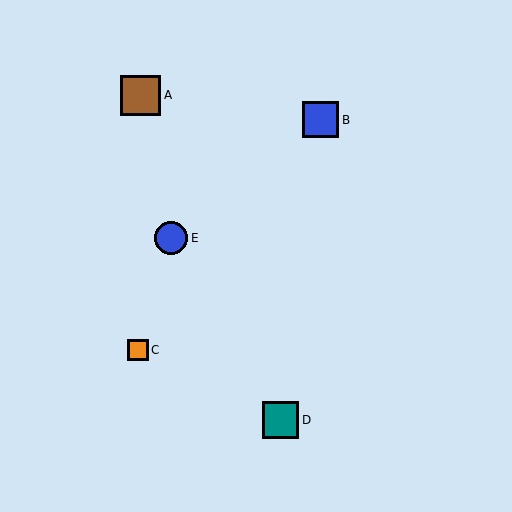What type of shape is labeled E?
Shape E is a blue circle.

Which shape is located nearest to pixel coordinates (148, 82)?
The brown square (labeled A) at (141, 95) is nearest to that location.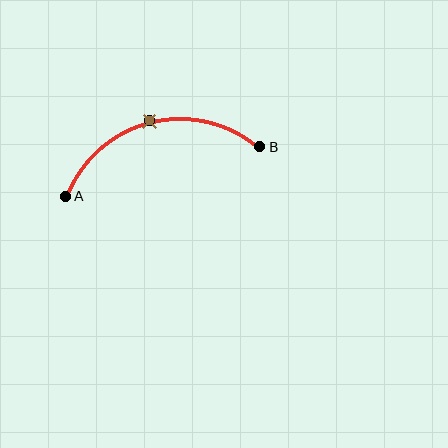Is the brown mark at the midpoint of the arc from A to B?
Yes. The brown mark lies on the arc at equal arc-length from both A and B — it is the arc midpoint.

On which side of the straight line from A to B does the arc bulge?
The arc bulges above the straight line connecting A and B.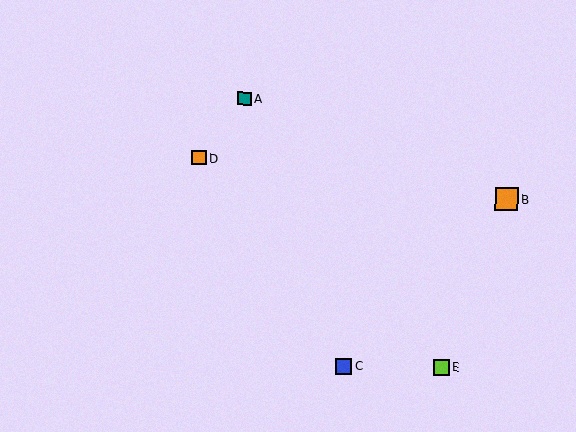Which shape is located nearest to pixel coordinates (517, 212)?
The orange square (labeled B) at (506, 199) is nearest to that location.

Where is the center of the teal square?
The center of the teal square is at (244, 99).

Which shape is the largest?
The orange square (labeled B) is the largest.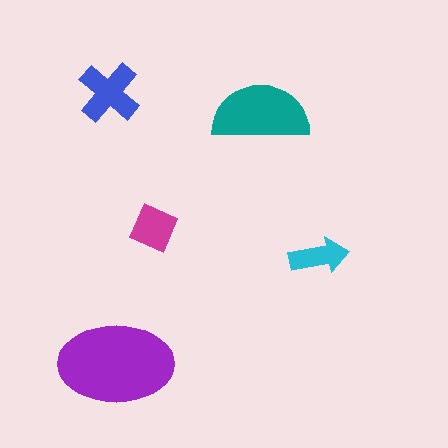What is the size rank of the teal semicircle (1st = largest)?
2nd.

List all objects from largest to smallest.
The purple ellipse, the teal semicircle, the blue cross, the magenta diamond, the cyan arrow.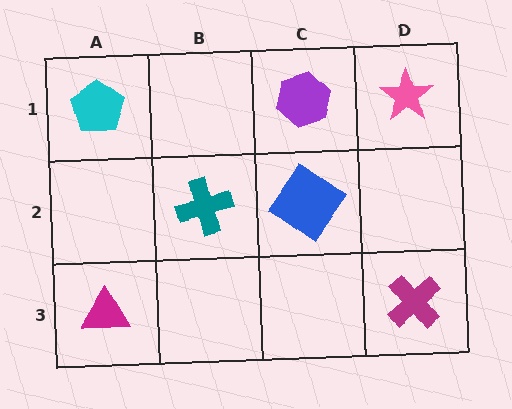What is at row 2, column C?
A blue diamond.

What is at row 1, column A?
A cyan pentagon.